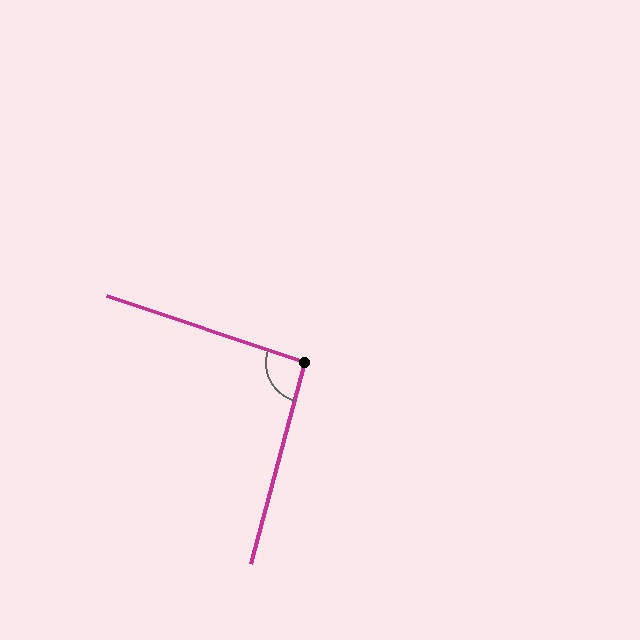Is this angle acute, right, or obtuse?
It is approximately a right angle.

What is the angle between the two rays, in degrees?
Approximately 93 degrees.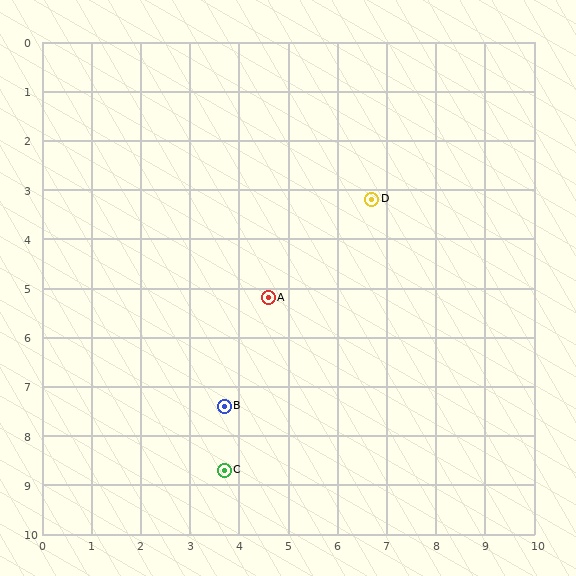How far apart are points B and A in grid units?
Points B and A are about 2.4 grid units apart.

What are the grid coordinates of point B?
Point B is at approximately (3.7, 7.4).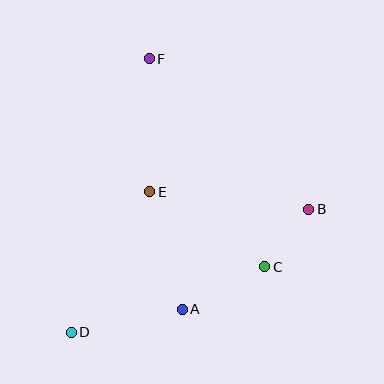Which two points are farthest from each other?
Points D and F are farthest from each other.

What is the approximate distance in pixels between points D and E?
The distance between D and E is approximately 161 pixels.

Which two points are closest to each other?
Points B and C are closest to each other.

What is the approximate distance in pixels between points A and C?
The distance between A and C is approximately 93 pixels.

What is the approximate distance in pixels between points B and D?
The distance between B and D is approximately 268 pixels.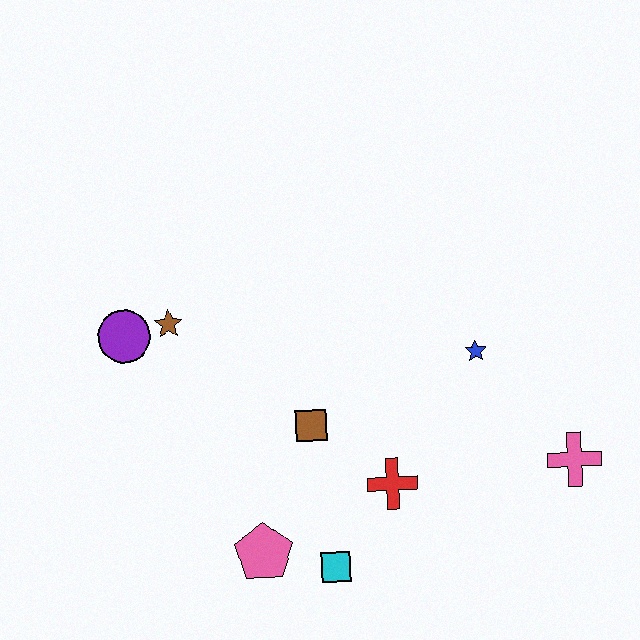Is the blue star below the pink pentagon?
No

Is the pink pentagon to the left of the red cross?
Yes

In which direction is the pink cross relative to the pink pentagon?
The pink cross is to the right of the pink pentagon.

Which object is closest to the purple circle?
The brown star is closest to the purple circle.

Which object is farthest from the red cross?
The purple circle is farthest from the red cross.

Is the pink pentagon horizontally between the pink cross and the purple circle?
Yes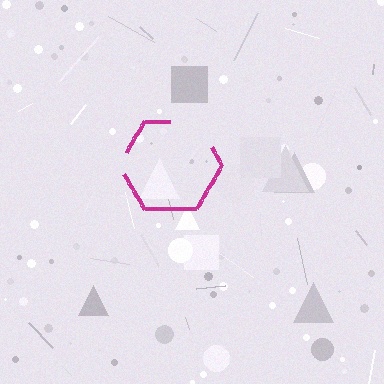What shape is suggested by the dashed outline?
The dashed outline suggests a hexagon.